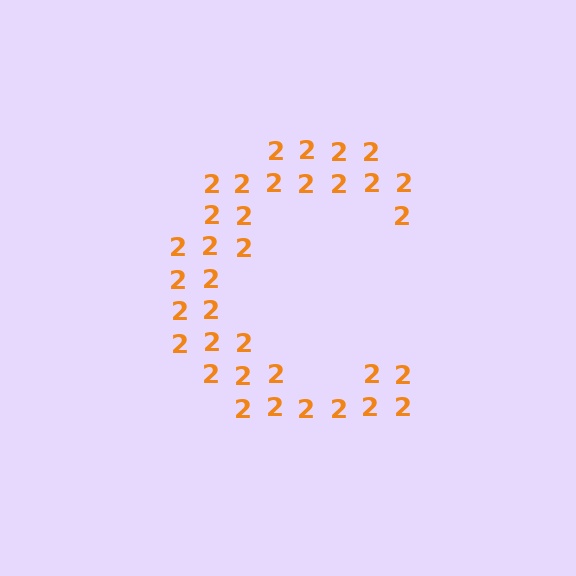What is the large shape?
The large shape is the letter C.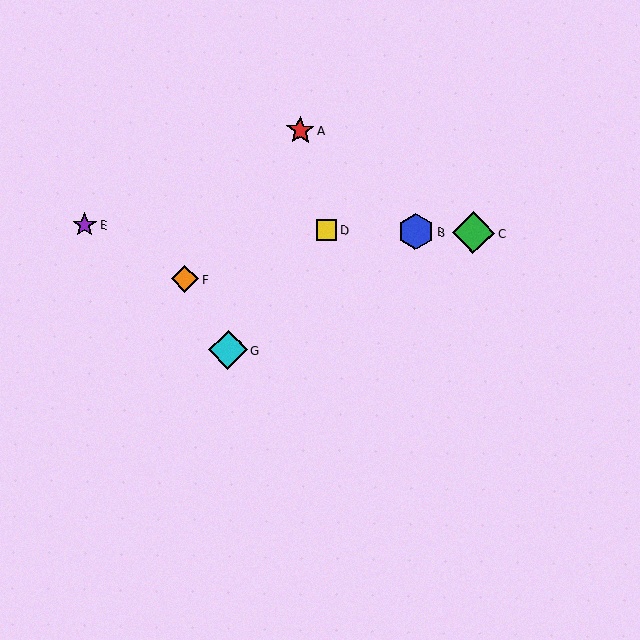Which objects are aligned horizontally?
Objects B, C, D, E are aligned horizontally.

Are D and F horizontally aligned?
No, D is at y≈230 and F is at y≈279.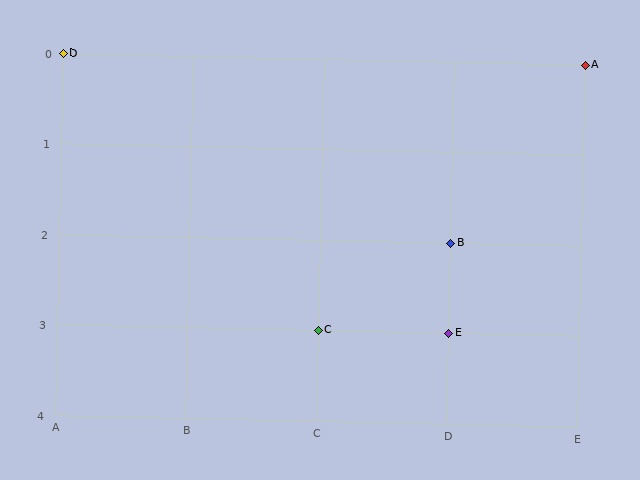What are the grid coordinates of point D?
Point D is at grid coordinates (A, 0).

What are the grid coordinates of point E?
Point E is at grid coordinates (D, 3).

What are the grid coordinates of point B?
Point B is at grid coordinates (D, 2).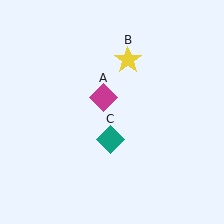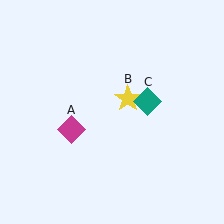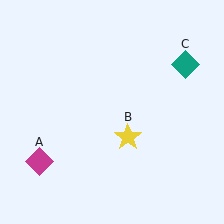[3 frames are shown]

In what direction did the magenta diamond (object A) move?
The magenta diamond (object A) moved down and to the left.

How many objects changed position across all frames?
3 objects changed position: magenta diamond (object A), yellow star (object B), teal diamond (object C).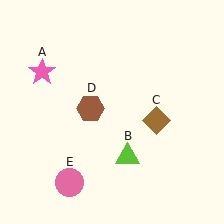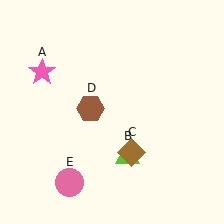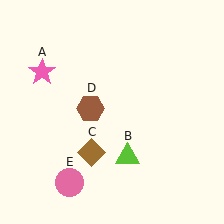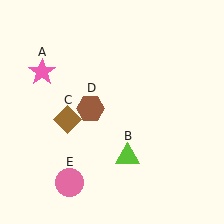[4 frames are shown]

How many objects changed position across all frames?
1 object changed position: brown diamond (object C).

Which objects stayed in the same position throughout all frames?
Pink star (object A) and lime triangle (object B) and brown hexagon (object D) and pink circle (object E) remained stationary.